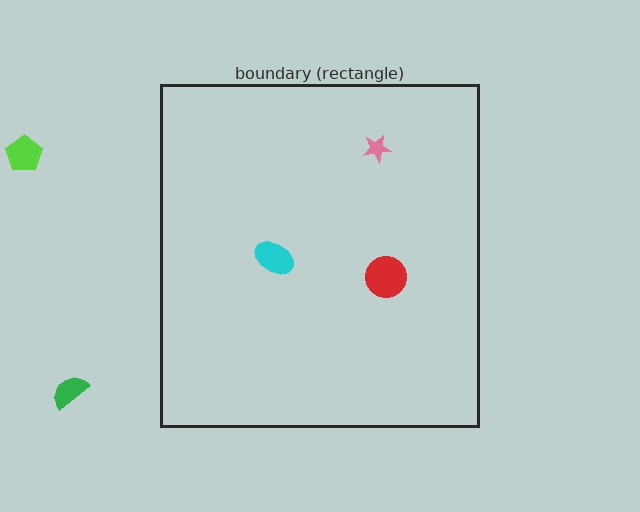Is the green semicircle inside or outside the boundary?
Outside.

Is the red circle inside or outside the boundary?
Inside.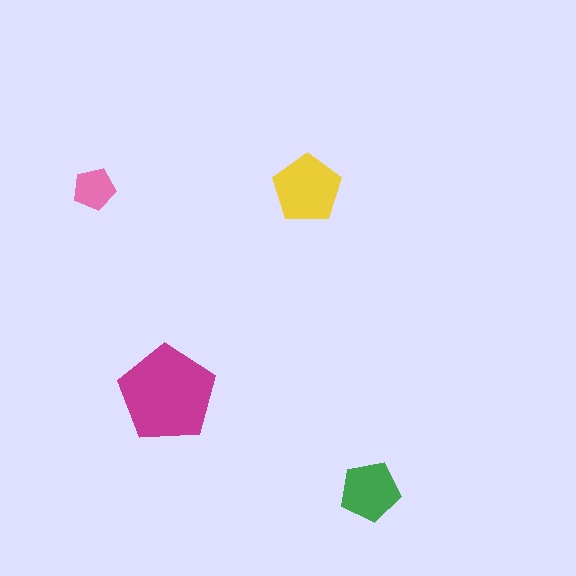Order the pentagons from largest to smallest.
the magenta one, the yellow one, the green one, the pink one.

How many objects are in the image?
There are 4 objects in the image.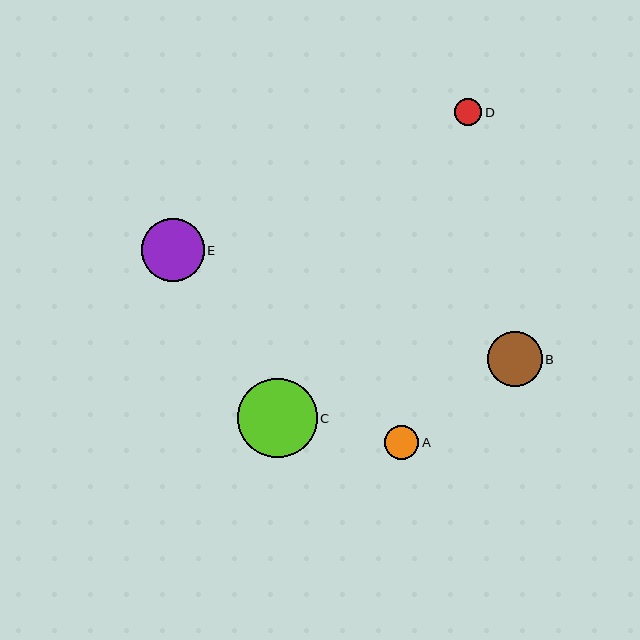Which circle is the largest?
Circle C is the largest with a size of approximately 80 pixels.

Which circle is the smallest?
Circle D is the smallest with a size of approximately 27 pixels.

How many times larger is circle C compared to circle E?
Circle C is approximately 1.3 times the size of circle E.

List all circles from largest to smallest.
From largest to smallest: C, E, B, A, D.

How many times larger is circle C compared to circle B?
Circle C is approximately 1.4 times the size of circle B.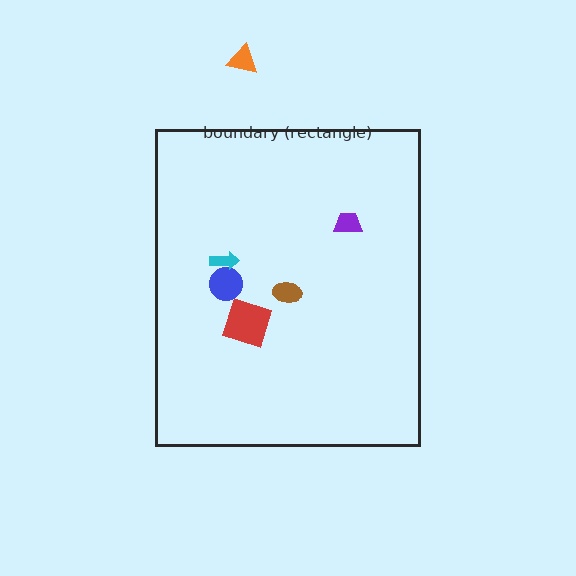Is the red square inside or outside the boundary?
Inside.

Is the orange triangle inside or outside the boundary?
Outside.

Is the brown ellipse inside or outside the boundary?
Inside.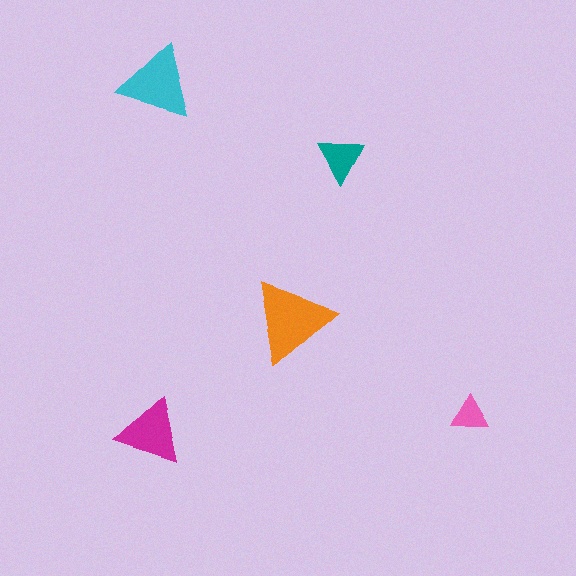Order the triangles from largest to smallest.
the orange one, the cyan one, the magenta one, the teal one, the pink one.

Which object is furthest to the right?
The pink triangle is rightmost.